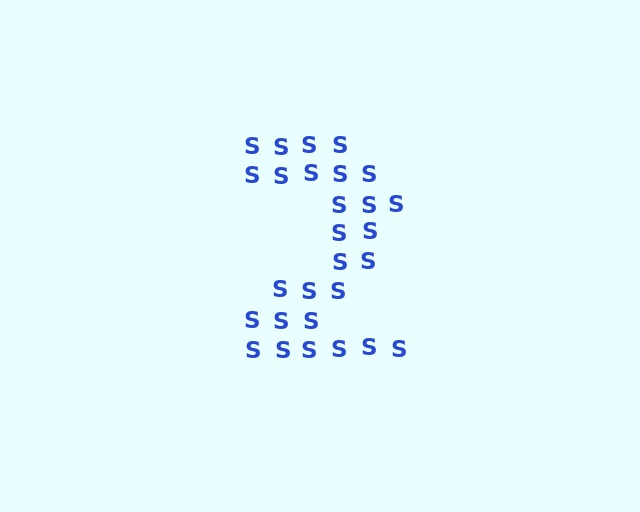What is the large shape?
The large shape is the digit 2.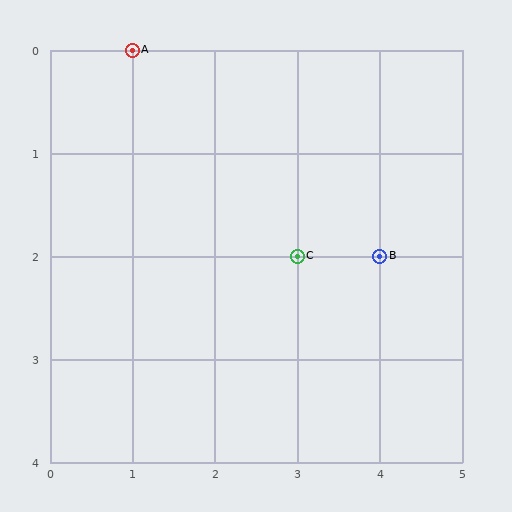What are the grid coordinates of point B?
Point B is at grid coordinates (4, 2).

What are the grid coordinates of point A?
Point A is at grid coordinates (1, 0).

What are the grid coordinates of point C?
Point C is at grid coordinates (3, 2).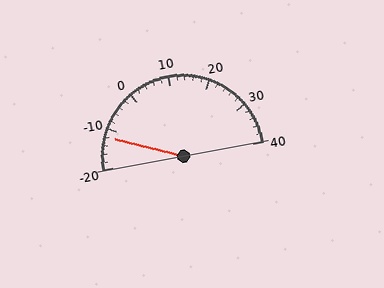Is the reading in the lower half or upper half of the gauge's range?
The reading is in the lower half of the range (-20 to 40).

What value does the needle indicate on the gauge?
The needle indicates approximately -12.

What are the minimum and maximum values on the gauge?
The gauge ranges from -20 to 40.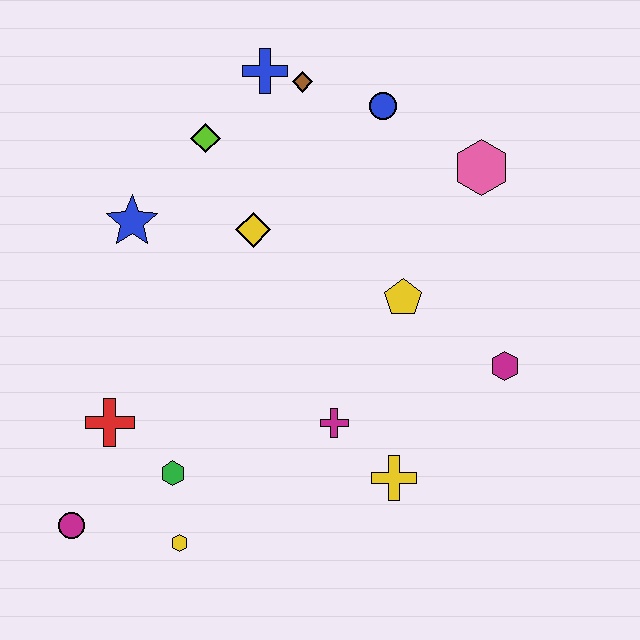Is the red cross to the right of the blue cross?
No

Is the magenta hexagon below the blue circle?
Yes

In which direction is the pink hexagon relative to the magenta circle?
The pink hexagon is to the right of the magenta circle.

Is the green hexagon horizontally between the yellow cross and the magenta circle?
Yes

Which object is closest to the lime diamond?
The blue cross is closest to the lime diamond.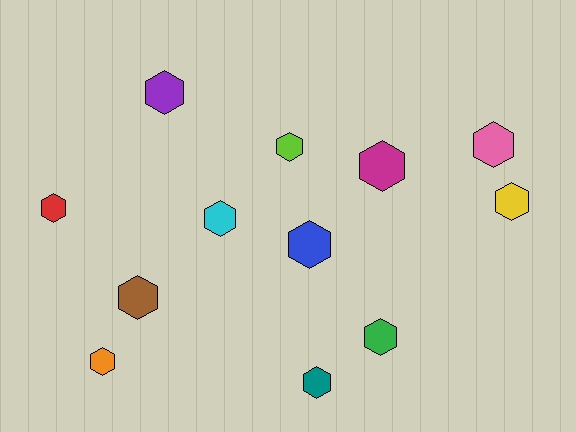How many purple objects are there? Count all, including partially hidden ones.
There is 1 purple object.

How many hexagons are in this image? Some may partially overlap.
There are 12 hexagons.